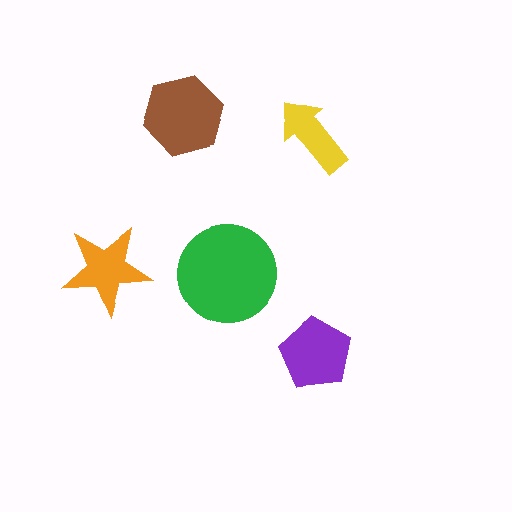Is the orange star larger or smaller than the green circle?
Smaller.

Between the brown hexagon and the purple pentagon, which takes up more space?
The brown hexagon.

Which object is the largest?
The green circle.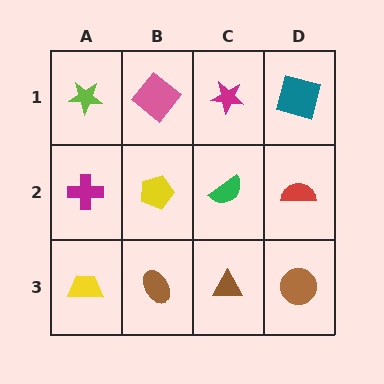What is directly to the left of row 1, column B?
A lime star.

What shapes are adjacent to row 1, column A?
A magenta cross (row 2, column A), a pink diamond (row 1, column B).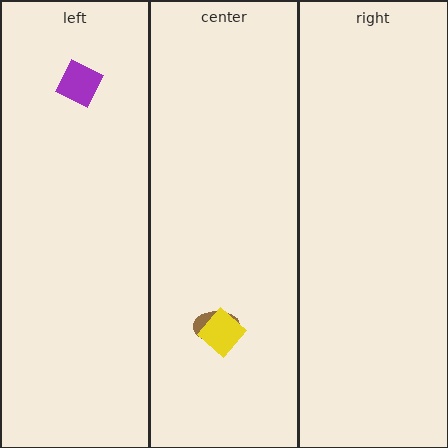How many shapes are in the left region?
1.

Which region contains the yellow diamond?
The center region.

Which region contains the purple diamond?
The left region.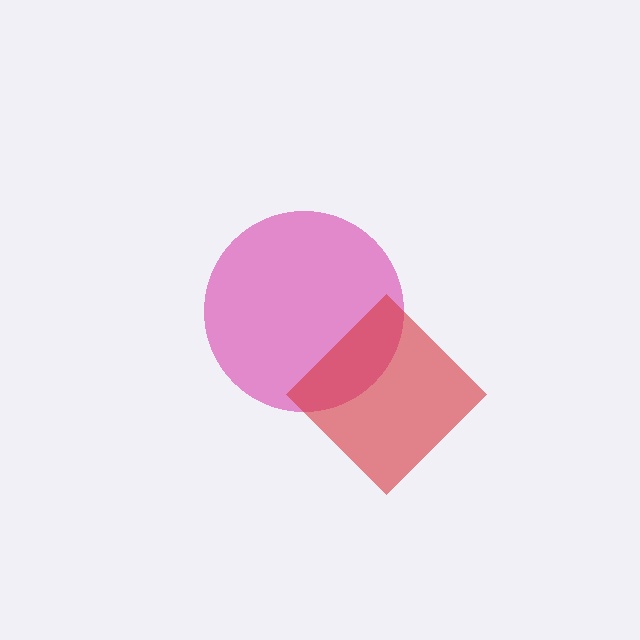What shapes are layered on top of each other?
The layered shapes are: a magenta circle, a red diamond.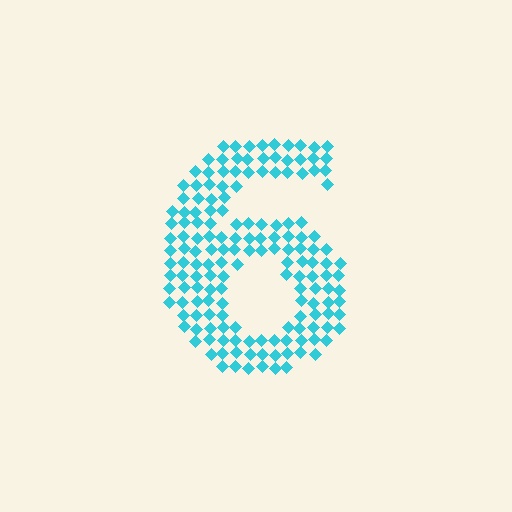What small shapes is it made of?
It is made of small diamonds.